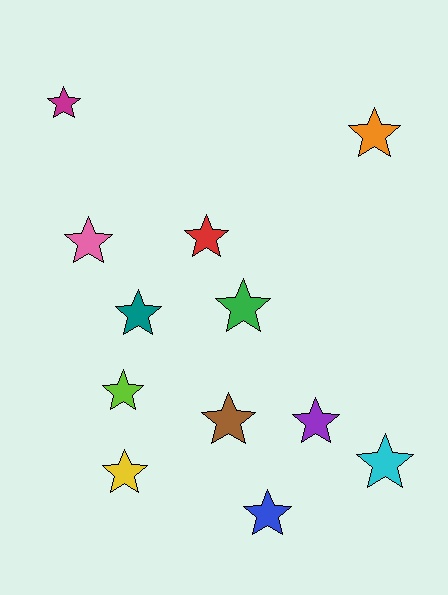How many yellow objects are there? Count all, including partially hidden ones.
There is 1 yellow object.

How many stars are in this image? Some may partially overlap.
There are 12 stars.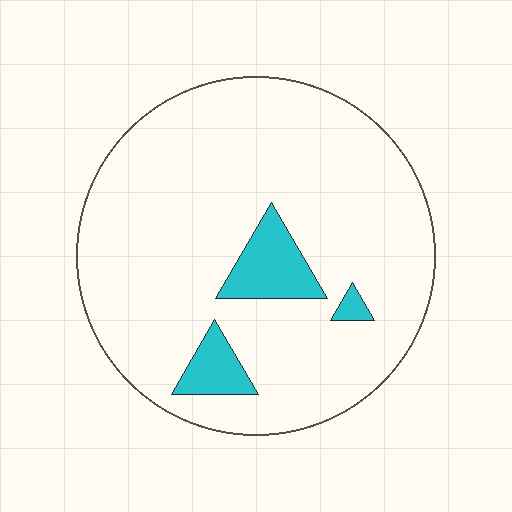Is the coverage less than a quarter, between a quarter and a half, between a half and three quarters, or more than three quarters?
Less than a quarter.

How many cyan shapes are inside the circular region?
3.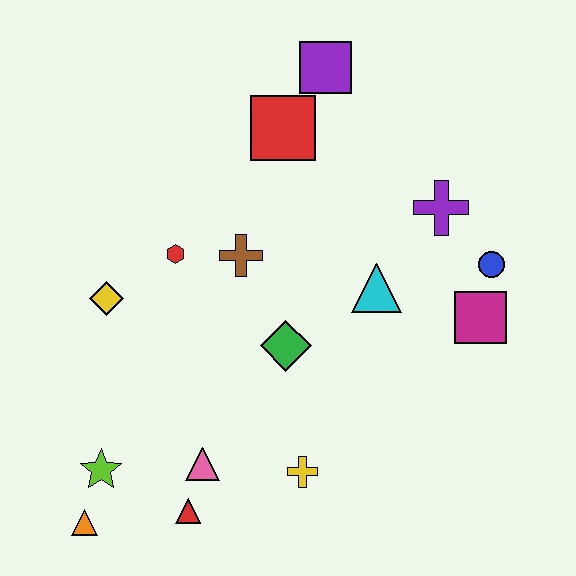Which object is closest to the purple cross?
The blue circle is closest to the purple cross.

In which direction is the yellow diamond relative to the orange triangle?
The yellow diamond is above the orange triangle.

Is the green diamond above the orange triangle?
Yes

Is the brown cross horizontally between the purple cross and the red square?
No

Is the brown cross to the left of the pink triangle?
No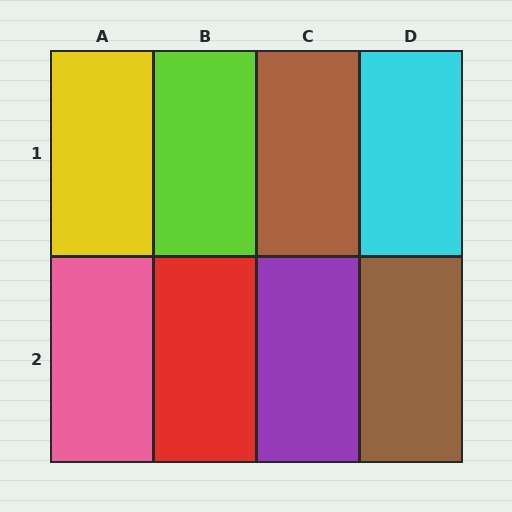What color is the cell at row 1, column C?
Brown.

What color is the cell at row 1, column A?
Yellow.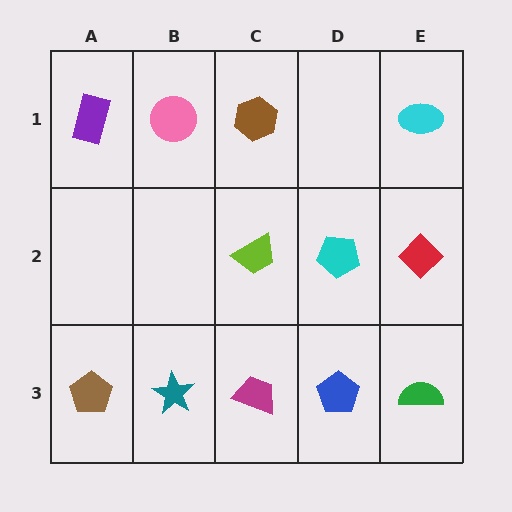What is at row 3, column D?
A blue pentagon.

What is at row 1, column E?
A cyan ellipse.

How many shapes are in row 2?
3 shapes.